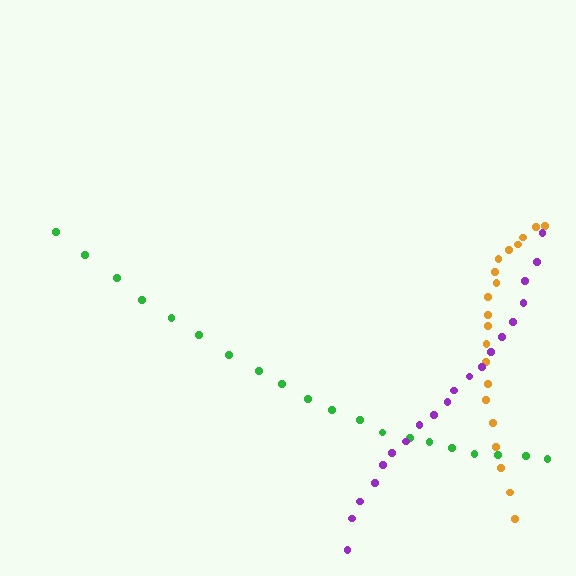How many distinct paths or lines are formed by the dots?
There are 3 distinct paths.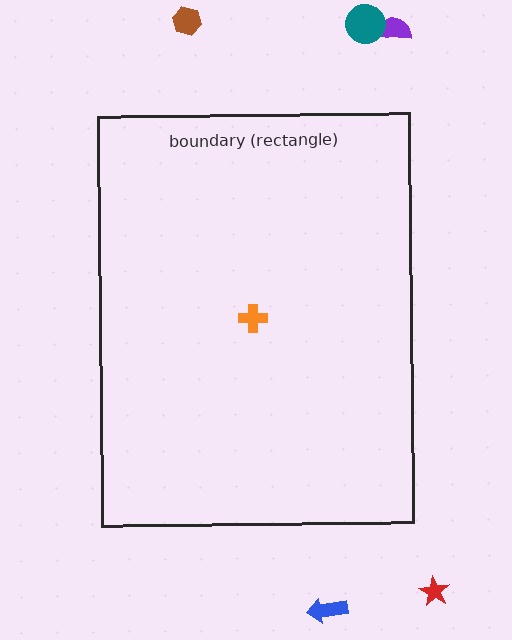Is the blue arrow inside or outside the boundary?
Outside.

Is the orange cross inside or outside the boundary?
Inside.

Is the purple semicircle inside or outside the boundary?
Outside.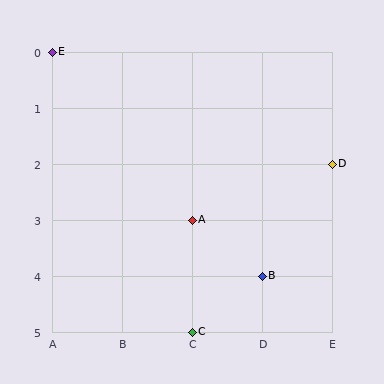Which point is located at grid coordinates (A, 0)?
Point E is at (A, 0).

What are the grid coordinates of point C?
Point C is at grid coordinates (C, 5).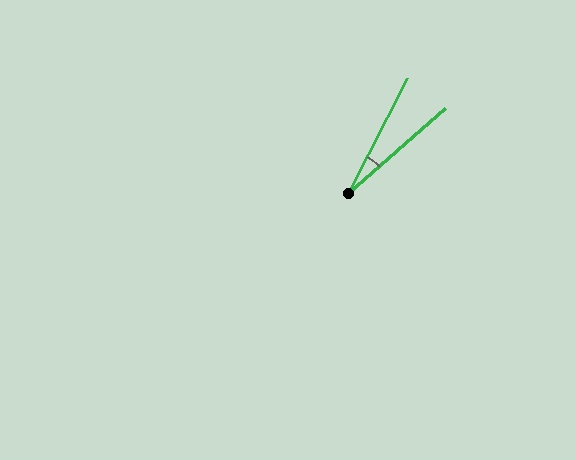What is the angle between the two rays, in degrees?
Approximately 21 degrees.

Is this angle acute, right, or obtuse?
It is acute.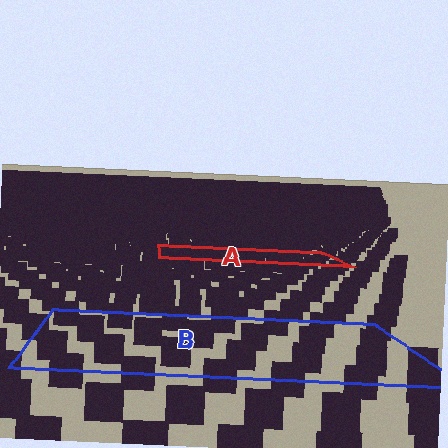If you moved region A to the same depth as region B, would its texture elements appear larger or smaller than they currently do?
They would appear larger. At a closer depth, the same texture elements are projected at a bigger on-screen size.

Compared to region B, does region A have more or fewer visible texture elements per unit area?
Region A has more texture elements per unit area — they are packed more densely because it is farther away.